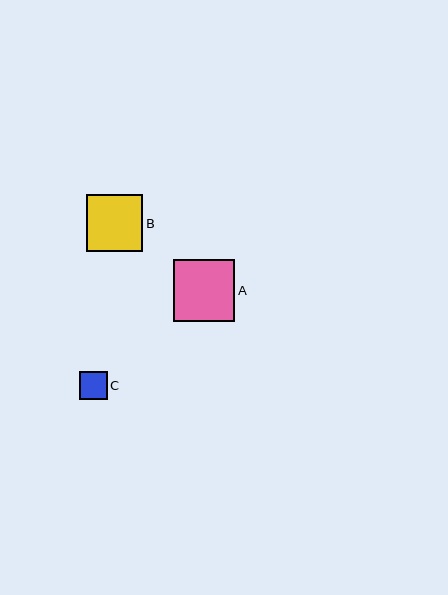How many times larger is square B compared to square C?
Square B is approximately 2.0 times the size of square C.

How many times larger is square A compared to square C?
Square A is approximately 2.2 times the size of square C.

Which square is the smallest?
Square C is the smallest with a size of approximately 28 pixels.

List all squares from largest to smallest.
From largest to smallest: A, B, C.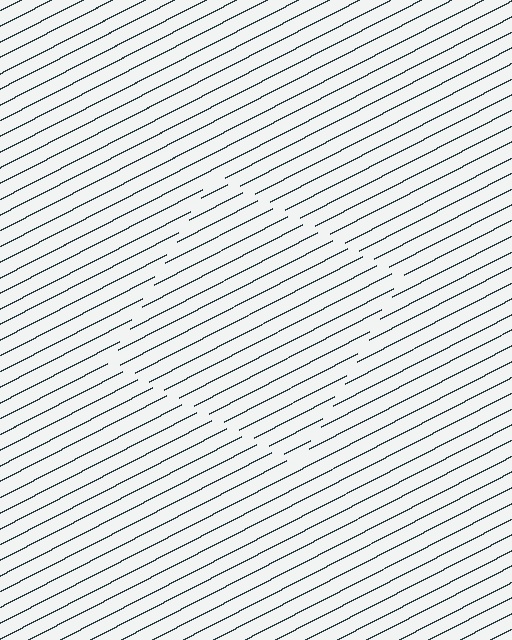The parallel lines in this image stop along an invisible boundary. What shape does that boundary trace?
An illusory square. The interior of the shape contains the same grating, shifted by half a period — the contour is defined by the phase discontinuity where line-ends from the inner and outer gratings abut.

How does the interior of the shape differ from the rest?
The interior of the shape contains the same grating, shifted by half a period — the contour is defined by the phase discontinuity where line-ends from the inner and outer gratings abut.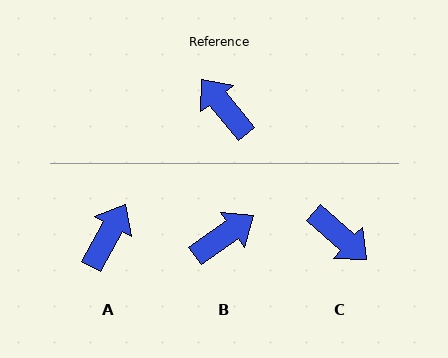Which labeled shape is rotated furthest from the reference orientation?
C, about 171 degrees away.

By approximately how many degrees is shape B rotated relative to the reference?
Approximately 94 degrees clockwise.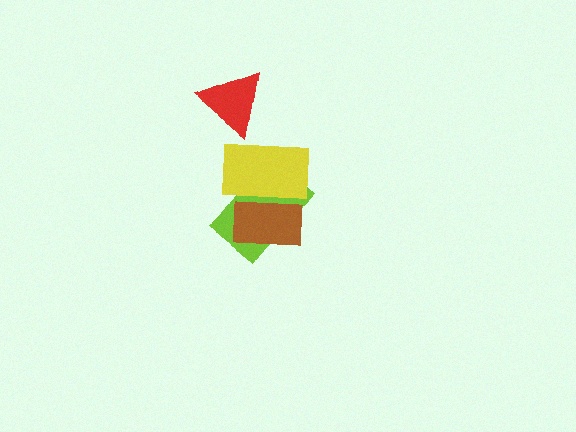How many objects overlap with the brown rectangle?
2 objects overlap with the brown rectangle.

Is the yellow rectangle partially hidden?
No, no other shape covers it.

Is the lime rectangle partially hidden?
Yes, it is partially covered by another shape.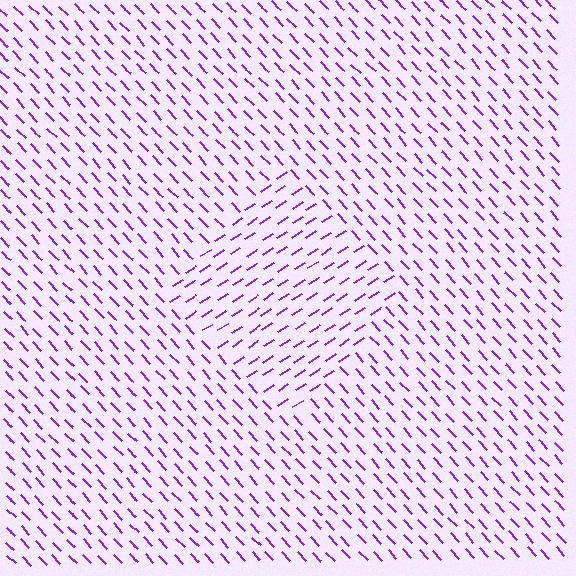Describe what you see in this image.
The image is filled with small purple line segments. A diamond region in the image has lines oriented differently from the surrounding lines, creating a visible texture boundary.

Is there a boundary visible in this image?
Yes, there is a texture boundary formed by a change in line orientation.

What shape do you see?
I see a diamond.